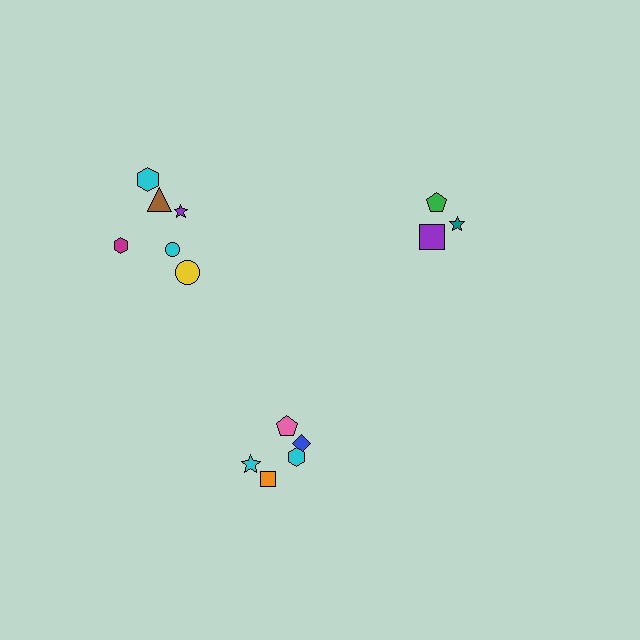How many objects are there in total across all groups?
There are 14 objects.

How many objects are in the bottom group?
There are 5 objects.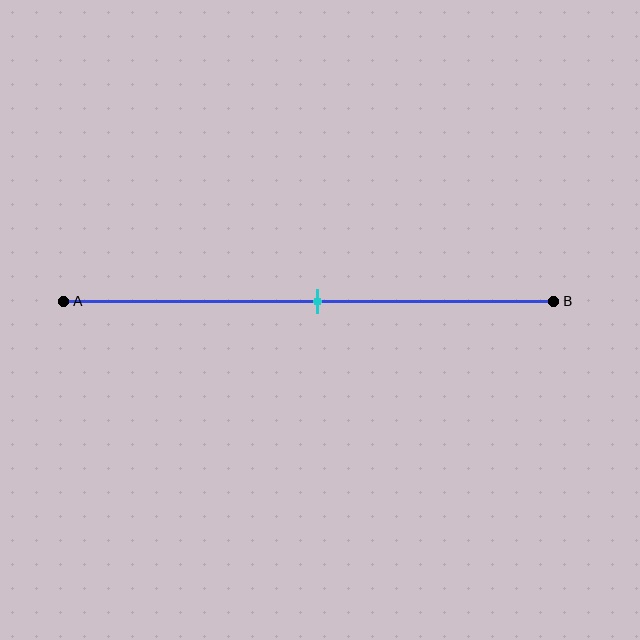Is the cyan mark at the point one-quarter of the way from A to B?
No, the mark is at about 50% from A, not at the 25% one-quarter point.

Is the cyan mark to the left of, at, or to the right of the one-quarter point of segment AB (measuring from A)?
The cyan mark is to the right of the one-quarter point of segment AB.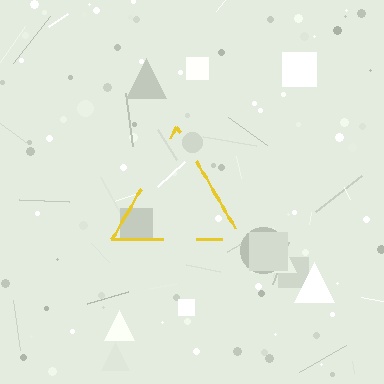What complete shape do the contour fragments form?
The contour fragments form a triangle.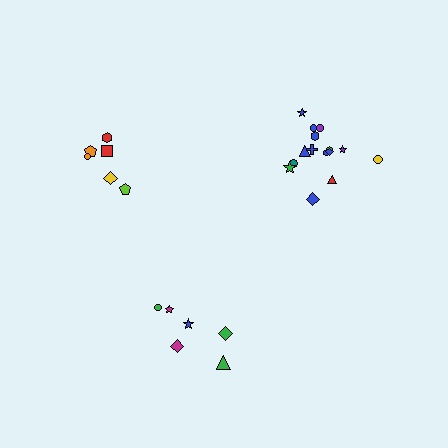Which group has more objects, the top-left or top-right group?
The top-right group.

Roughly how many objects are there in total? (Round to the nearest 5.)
Roughly 25 objects in total.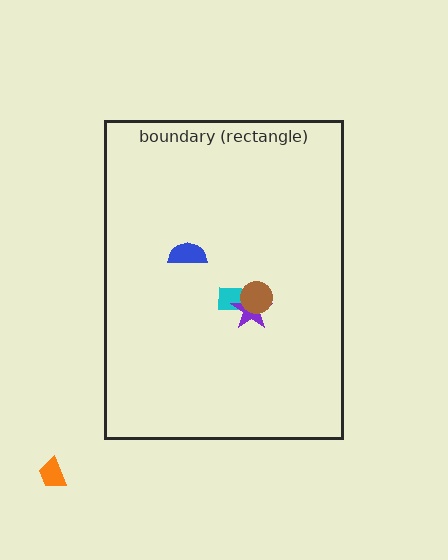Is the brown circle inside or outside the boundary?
Inside.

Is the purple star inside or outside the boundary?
Inside.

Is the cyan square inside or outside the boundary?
Inside.